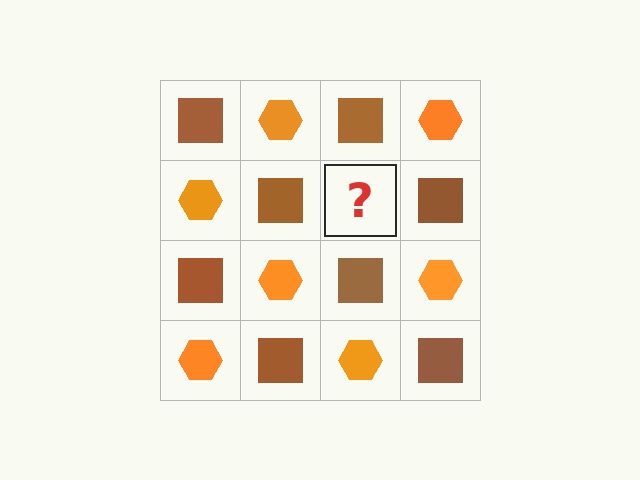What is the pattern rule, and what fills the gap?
The rule is that it alternates brown square and orange hexagon in a checkerboard pattern. The gap should be filled with an orange hexagon.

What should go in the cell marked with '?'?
The missing cell should contain an orange hexagon.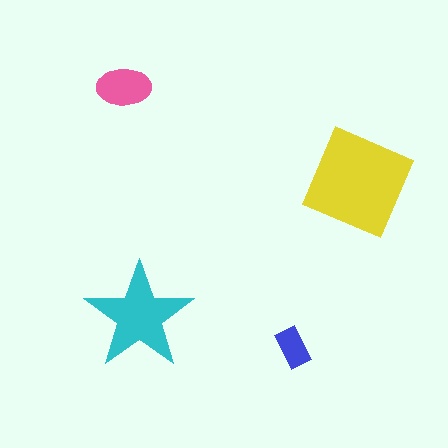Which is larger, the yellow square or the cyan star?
The yellow square.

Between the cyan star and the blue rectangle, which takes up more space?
The cyan star.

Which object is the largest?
The yellow square.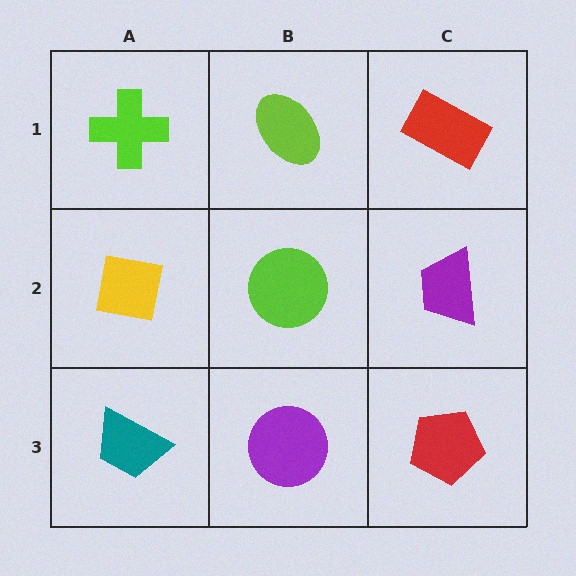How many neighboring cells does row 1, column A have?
2.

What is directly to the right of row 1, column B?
A red rectangle.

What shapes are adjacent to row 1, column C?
A purple trapezoid (row 2, column C), a lime ellipse (row 1, column B).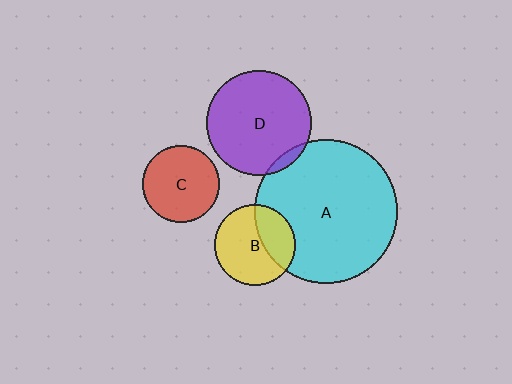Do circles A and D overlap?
Yes.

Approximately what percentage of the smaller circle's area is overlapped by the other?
Approximately 5%.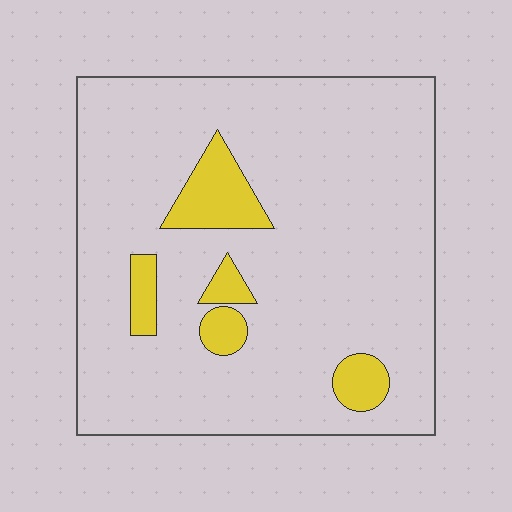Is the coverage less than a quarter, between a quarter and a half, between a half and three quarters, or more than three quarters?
Less than a quarter.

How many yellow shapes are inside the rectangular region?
5.